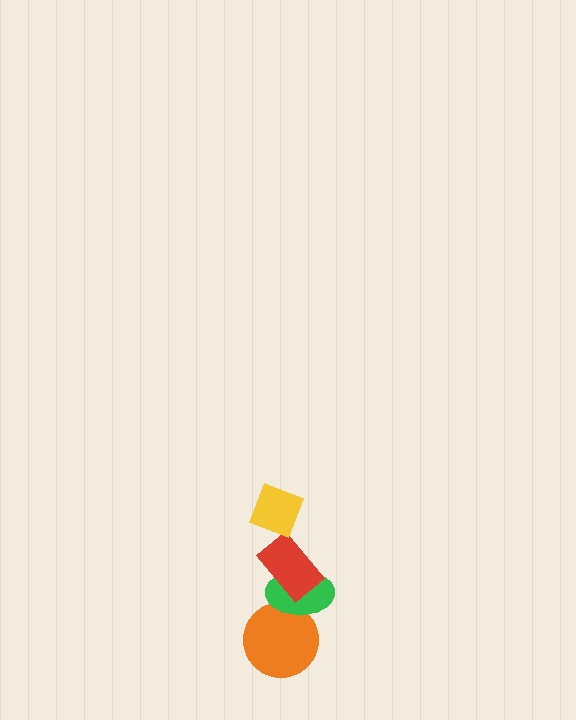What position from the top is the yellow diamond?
The yellow diamond is 1st from the top.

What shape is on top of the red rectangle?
The yellow diamond is on top of the red rectangle.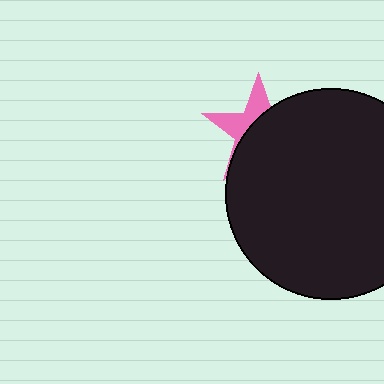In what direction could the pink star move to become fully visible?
The pink star could move toward the upper-left. That would shift it out from behind the black circle entirely.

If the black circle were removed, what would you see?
You would see the complete pink star.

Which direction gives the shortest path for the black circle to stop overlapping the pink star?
Moving toward the lower-right gives the shortest separation.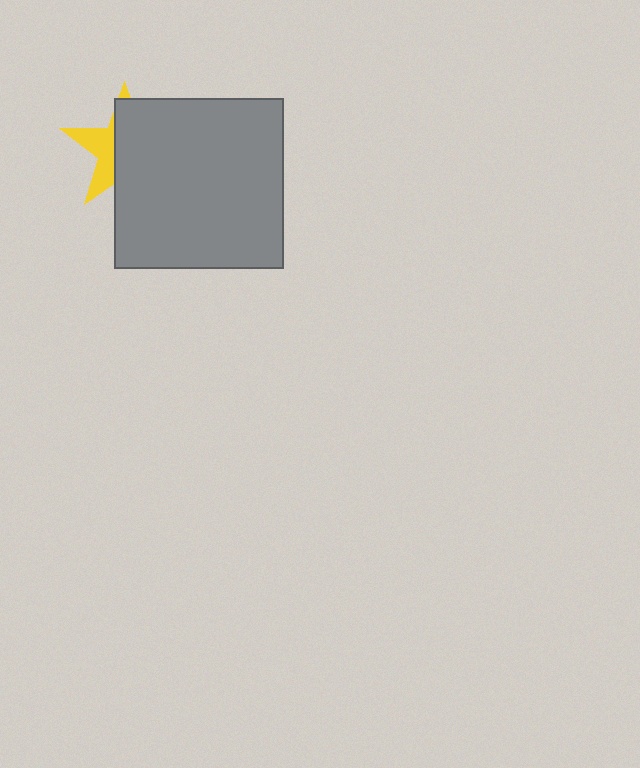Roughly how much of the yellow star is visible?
A small part of it is visible (roughly 35%).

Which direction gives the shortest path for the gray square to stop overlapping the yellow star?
Moving right gives the shortest separation.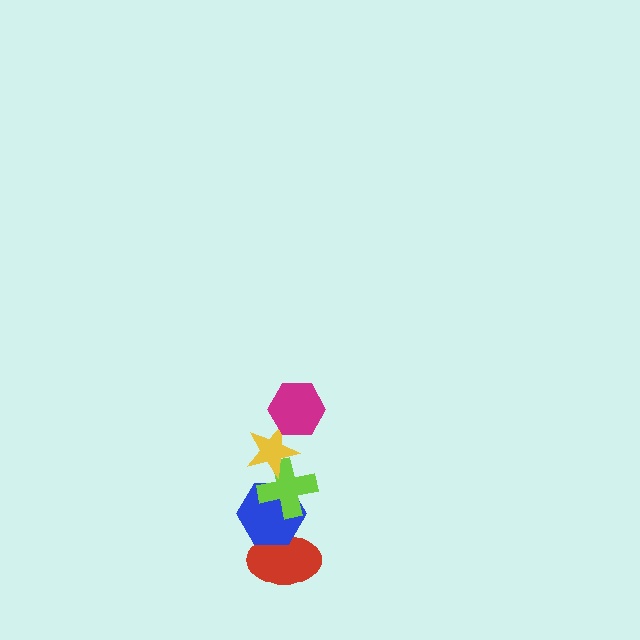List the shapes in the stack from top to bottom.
From top to bottom: the magenta hexagon, the yellow star, the lime cross, the blue hexagon, the red ellipse.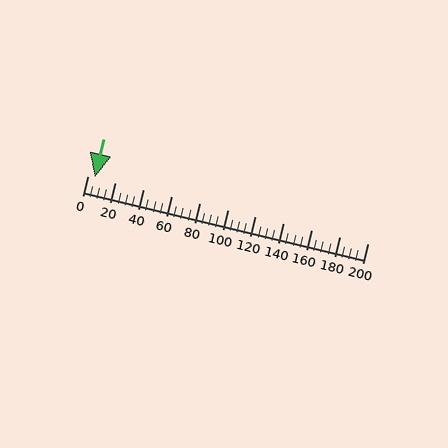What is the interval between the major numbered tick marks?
The major tick marks are spaced 20 units apart.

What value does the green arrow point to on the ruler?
The green arrow points to approximately 5.